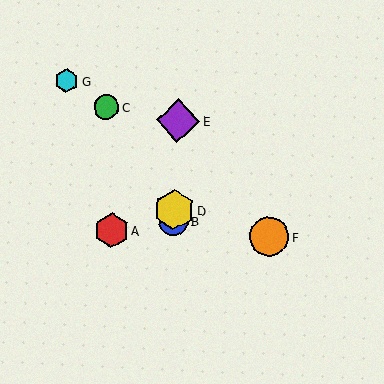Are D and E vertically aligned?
Yes, both are at x≈174.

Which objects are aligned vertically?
Objects B, D, E are aligned vertically.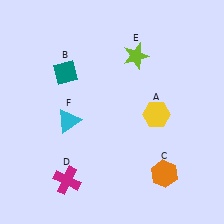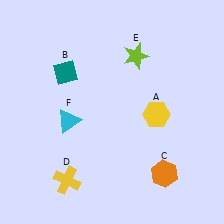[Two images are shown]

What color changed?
The cross (D) changed from magenta in Image 1 to yellow in Image 2.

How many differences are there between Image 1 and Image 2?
There is 1 difference between the two images.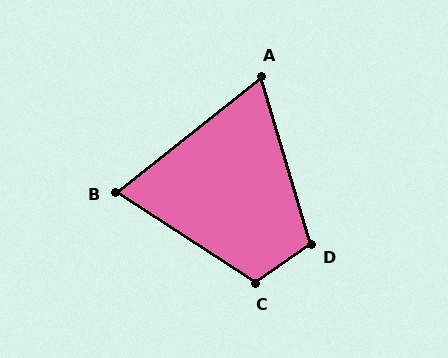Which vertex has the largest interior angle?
C, at approximately 112 degrees.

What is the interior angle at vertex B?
Approximately 72 degrees (acute).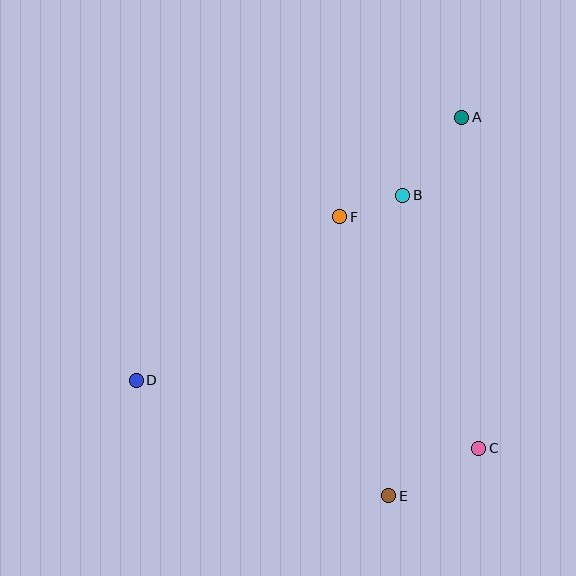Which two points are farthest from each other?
Points A and D are farthest from each other.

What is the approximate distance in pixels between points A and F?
The distance between A and F is approximately 157 pixels.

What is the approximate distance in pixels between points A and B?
The distance between A and B is approximately 98 pixels.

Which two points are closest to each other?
Points B and F are closest to each other.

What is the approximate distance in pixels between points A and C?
The distance between A and C is approximately 331 pixels.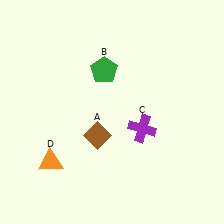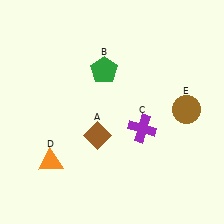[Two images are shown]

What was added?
A brown circle (E) was added in Image 2.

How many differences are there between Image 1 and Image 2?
There is 1 difference between the two images.